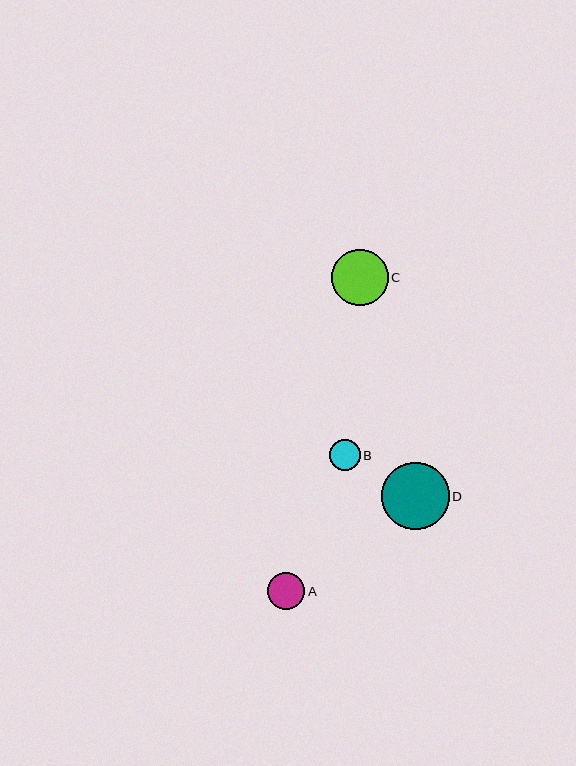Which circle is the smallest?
Circle B is the smallest with a size of approximately 31 pixels.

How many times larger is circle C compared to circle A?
Circle C is approximately 1.5 times the size of circle A.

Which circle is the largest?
Circle D is the largest with a size of approximately 68 pixels.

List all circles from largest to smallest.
From largest to smallest: D, C, A, B.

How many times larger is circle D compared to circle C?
Circle D is approximately 1.2 times the size of circle C.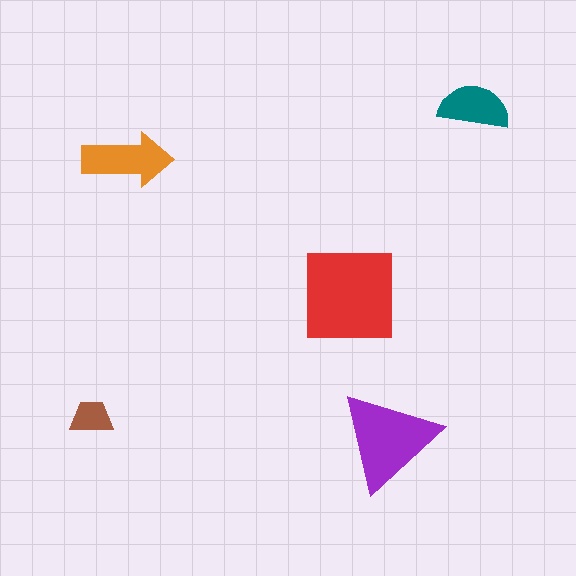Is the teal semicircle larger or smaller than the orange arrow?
Smaller.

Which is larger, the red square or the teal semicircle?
The red square.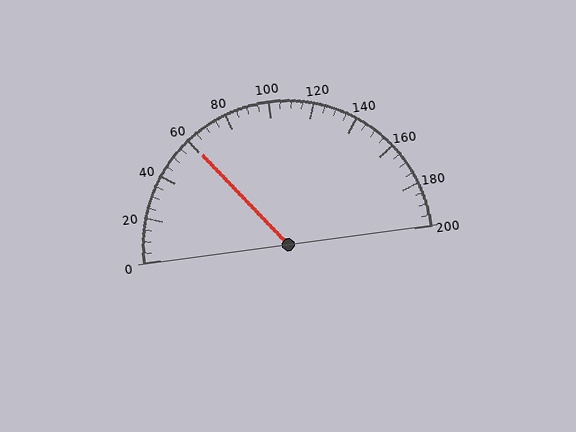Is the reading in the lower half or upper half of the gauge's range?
The reading is in the lower half of the range (0 to 200).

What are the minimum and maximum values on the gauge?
The gauge ranges from 0 to 200.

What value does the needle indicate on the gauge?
The needle indicates approximately 60.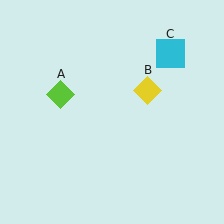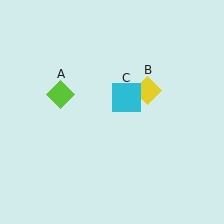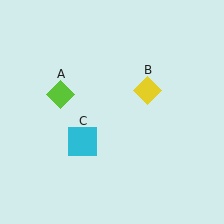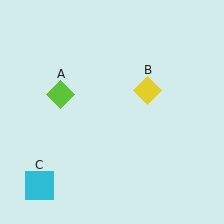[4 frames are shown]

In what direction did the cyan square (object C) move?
The cyan square (object C) moved down and to the left.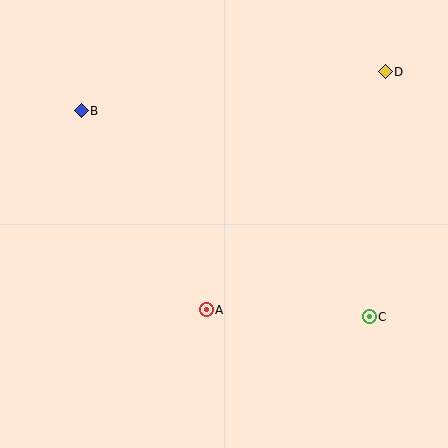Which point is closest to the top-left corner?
Point B is closest to the top-left corner.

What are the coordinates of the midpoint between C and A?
The midpoint between C and A is at (288, 313).